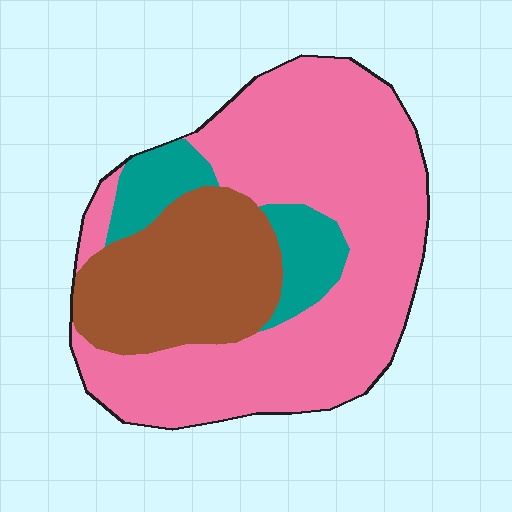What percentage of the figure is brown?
Brown covers roughly 25% of the figure.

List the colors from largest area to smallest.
From largest to smallest: pink, brown, teal.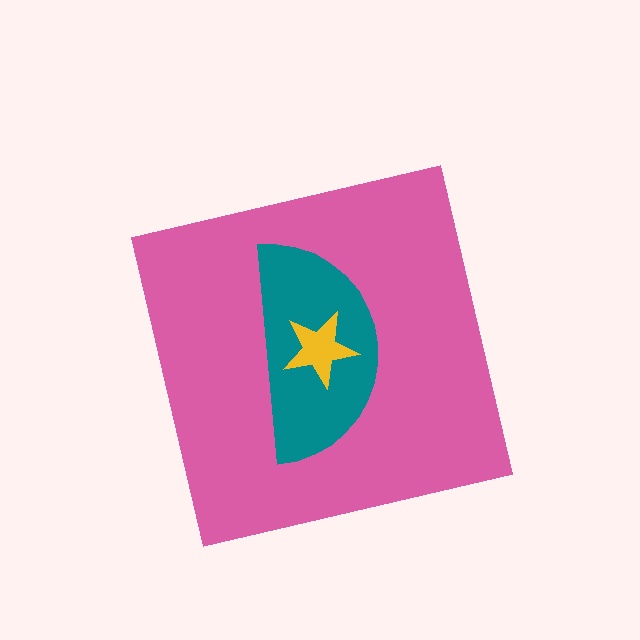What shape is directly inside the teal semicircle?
The yellow star.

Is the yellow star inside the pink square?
Yes.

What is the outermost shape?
The pink square.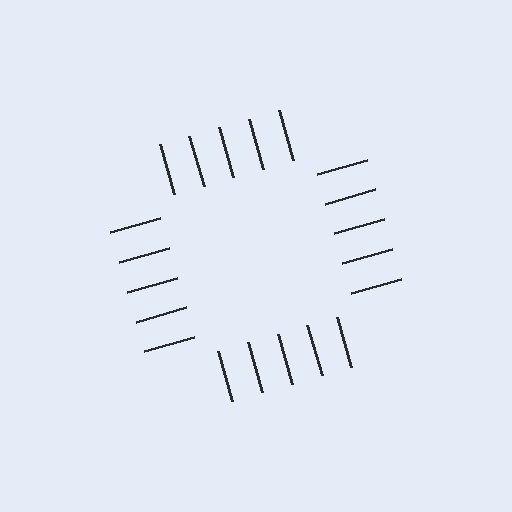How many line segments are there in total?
20 — 5 along each of the 4 edges.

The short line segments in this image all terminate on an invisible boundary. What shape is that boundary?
An illusory square — the line segments terminate on its edges but no continuous stroke is drawn.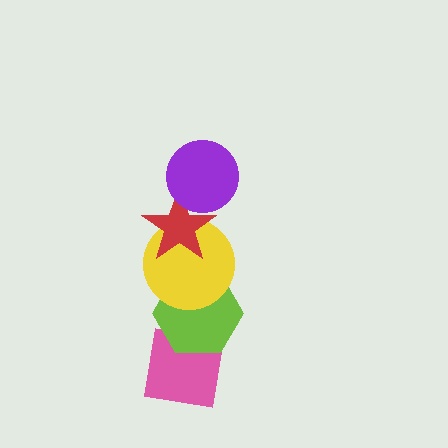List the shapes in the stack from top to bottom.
From top to bottom: the purple circle, the red star, the yellow circle, the lime hexagon, the pink square.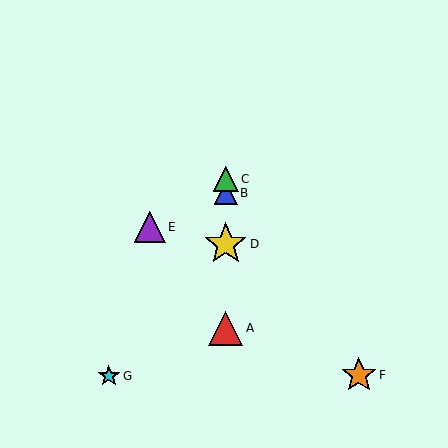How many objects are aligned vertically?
4 objects (A, B, C, D) are aligned vertically.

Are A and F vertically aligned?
No, A is at x≈226 and F is at x≈359.